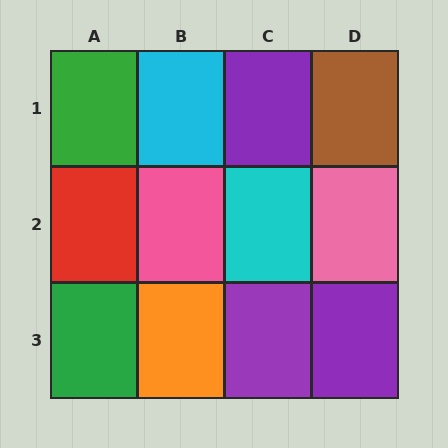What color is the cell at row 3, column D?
Purple.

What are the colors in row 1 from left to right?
Green, cyan, purple, brown.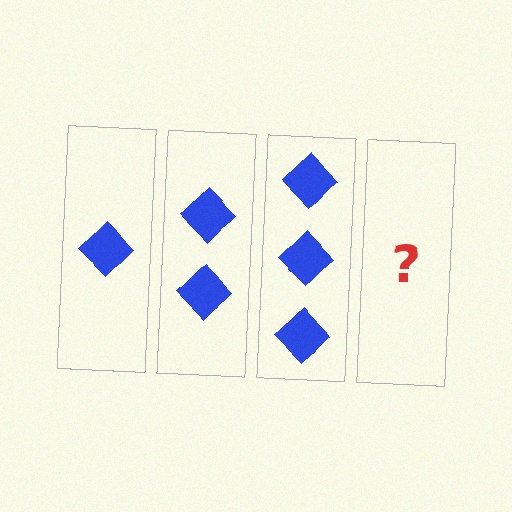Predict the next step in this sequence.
The next step is 4 diamonds.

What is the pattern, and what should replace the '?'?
The pattern is that each step adds one more diamond. The '?' should be 4 diamonds.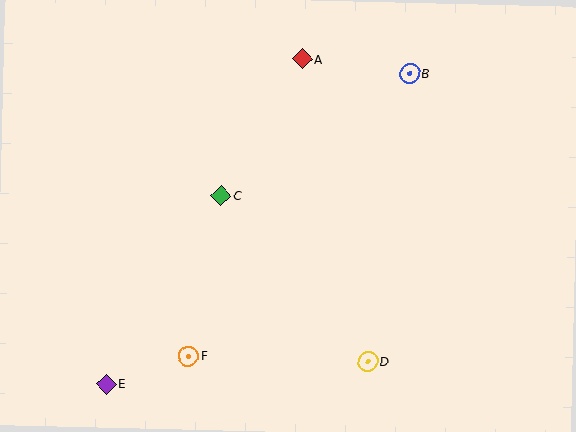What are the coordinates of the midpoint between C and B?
The midpoint between C and B is at (315, 134).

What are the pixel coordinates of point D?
Point D is at (368, 362).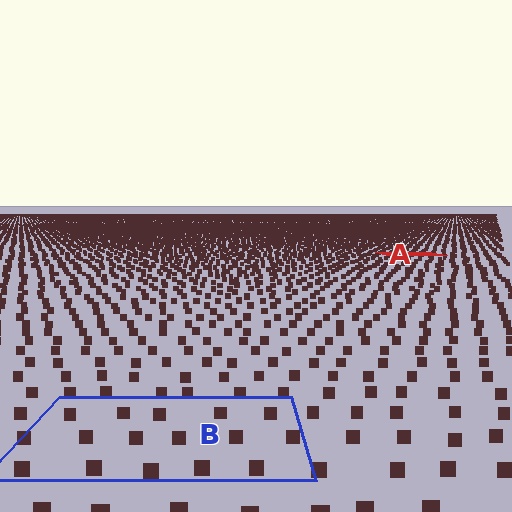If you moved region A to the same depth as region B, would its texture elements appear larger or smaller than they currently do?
They would appear larger. At a closer depth, the same texture elements are projected at a bigger on-screen size.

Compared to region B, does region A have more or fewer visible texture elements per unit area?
Region A has more texture elements per unit area — they are packed more densely because it is farther away.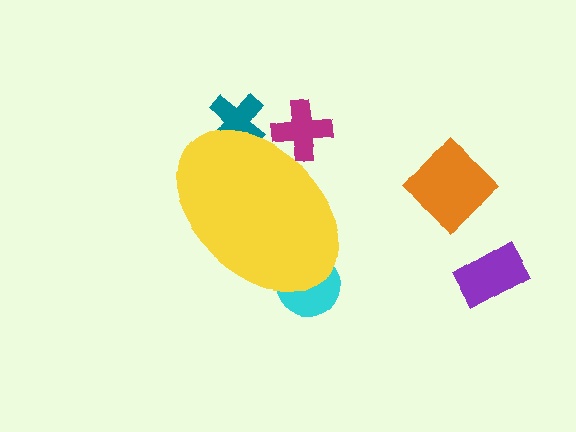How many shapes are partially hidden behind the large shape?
3 shapes are partially hidden.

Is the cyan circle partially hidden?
Yes, the cyan circle is partially hidden behind the yellow ellipse.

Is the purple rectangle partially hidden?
No, the purple rectangle is fully visible.